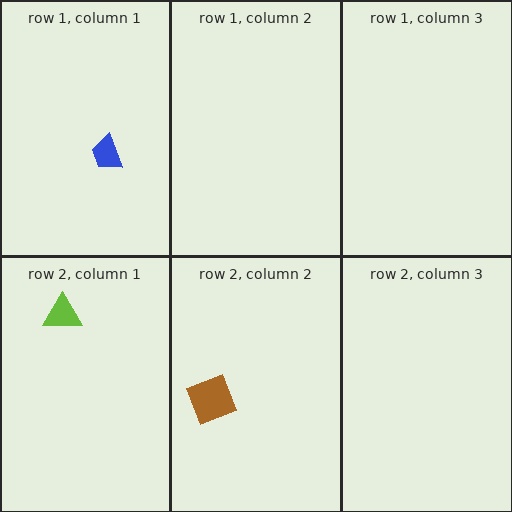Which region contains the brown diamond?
The row 2, column 2 region.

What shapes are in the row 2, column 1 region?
The lime triangle.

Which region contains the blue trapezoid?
The row 1, column 1 region.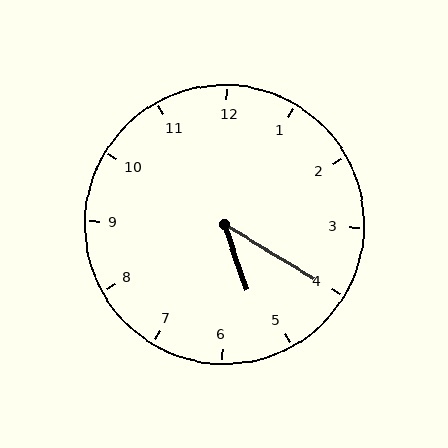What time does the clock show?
5:20.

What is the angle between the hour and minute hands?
Approximately 40 degrees.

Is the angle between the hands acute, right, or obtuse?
It is acute.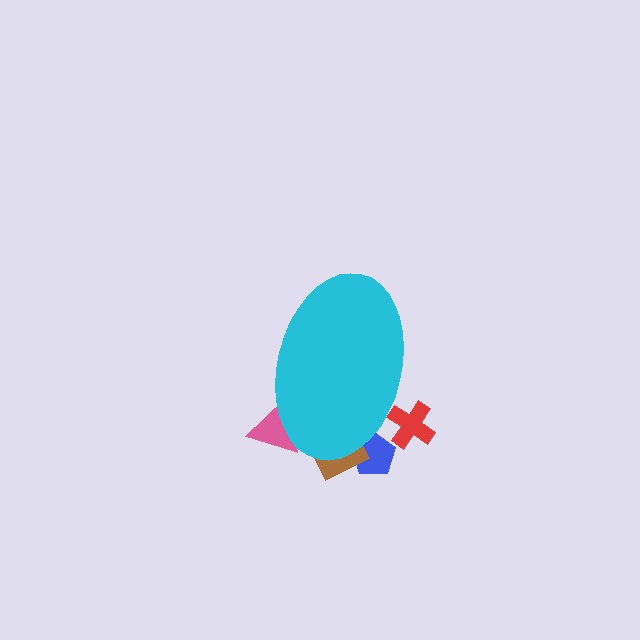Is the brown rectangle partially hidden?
Yes, the brown rectangle is partially hidden behind the cyan ellipse.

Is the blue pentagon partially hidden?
Yes, the blue pentagon is partially hidden behind the cyan ellipse.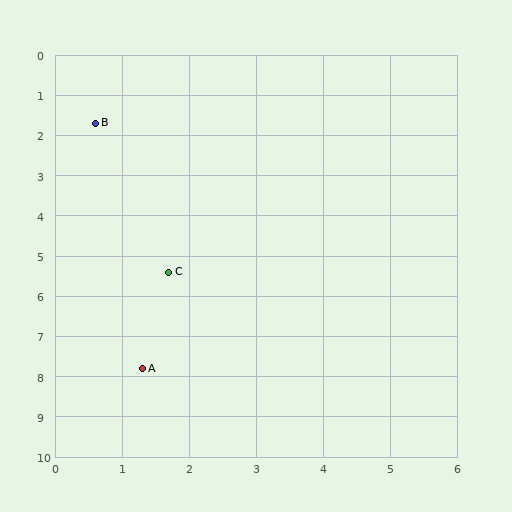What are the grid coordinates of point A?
Point A is at approximately (1.3, 7.8).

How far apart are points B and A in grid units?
Points B and A are about 6.1 grid units apart.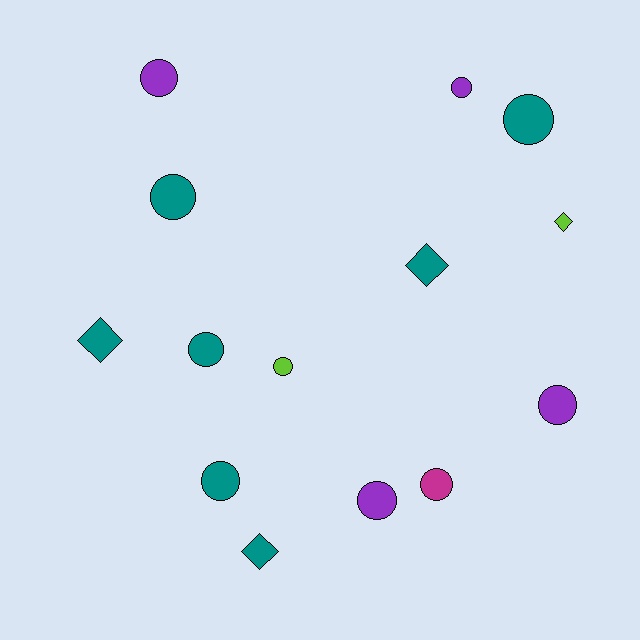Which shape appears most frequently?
Circle, with 10 objects.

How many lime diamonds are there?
There is 1 lime diamond.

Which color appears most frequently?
Teal, with 7 objects.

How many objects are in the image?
There are 14 objects.